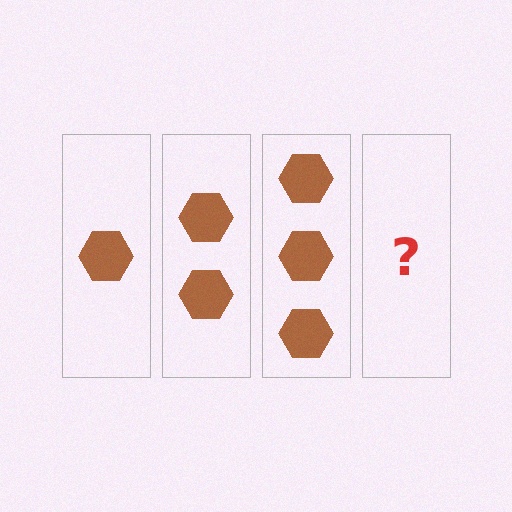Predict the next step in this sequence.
The next step is 4 hexagons.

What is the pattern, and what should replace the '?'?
The pattern is that each step adds one more hexagon. The '?' should be 4 hexagons.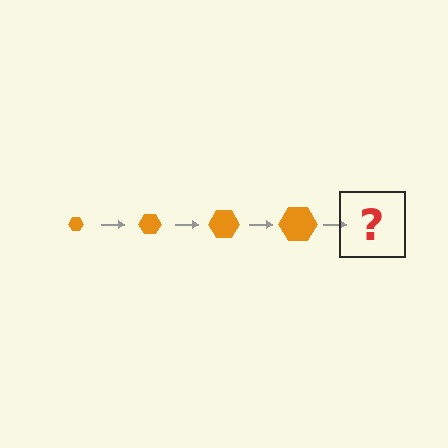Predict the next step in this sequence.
The next step is an orange hexagon, larger than the previous one.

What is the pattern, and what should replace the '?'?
The pattern is that the hexagon gets progressively larger each step. The '?' should be an orange hexagon, larger than the previous one.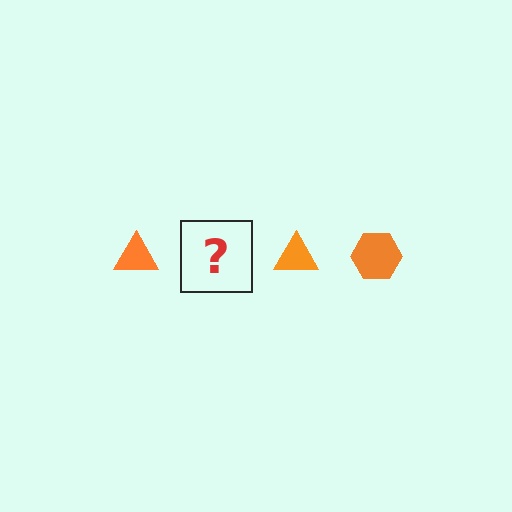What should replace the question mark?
The question mark should be replaced with an orange hexagon.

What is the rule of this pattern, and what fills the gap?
The rule is that the pattern cycles through triangle, hexagon shapes in orange. The gap should be filled with an orange hexagon.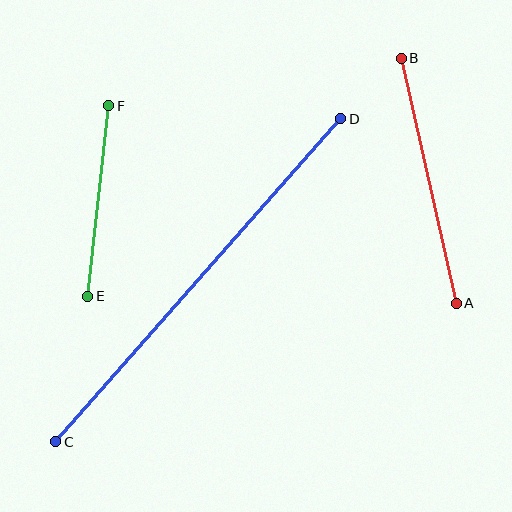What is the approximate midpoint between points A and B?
The midpoint is at approximately (429, 181) pixels.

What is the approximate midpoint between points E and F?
The midpoint is at approximately (98, 201) pixels.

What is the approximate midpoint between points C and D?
The midpoint is at approximately (198, 280) pixels.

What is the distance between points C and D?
The distance is approximately 431 pixels.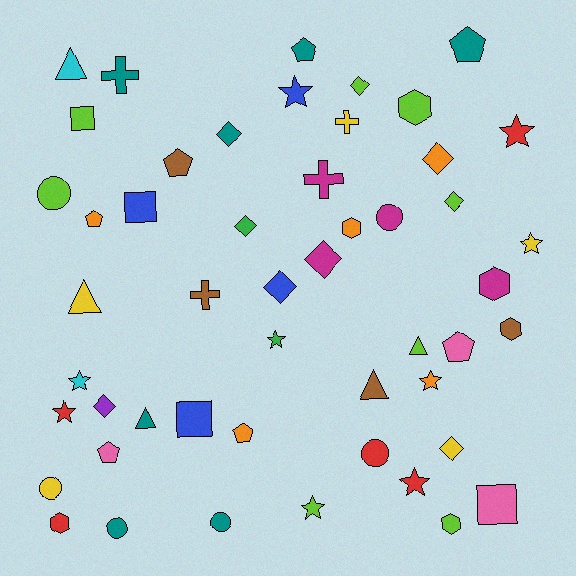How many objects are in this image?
There are 50 objects.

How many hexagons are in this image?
There are 6 hexagons.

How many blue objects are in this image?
There are 4 blue objects.